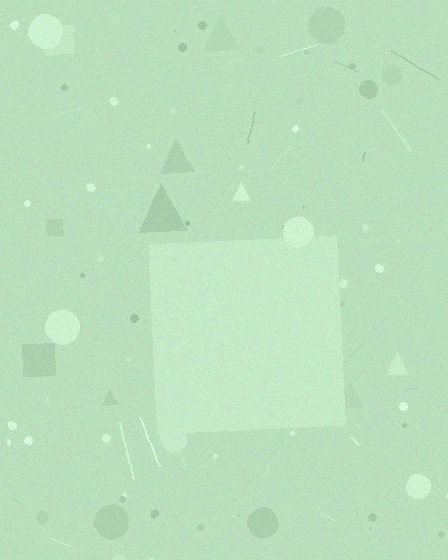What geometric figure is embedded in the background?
A square is embedded in the background.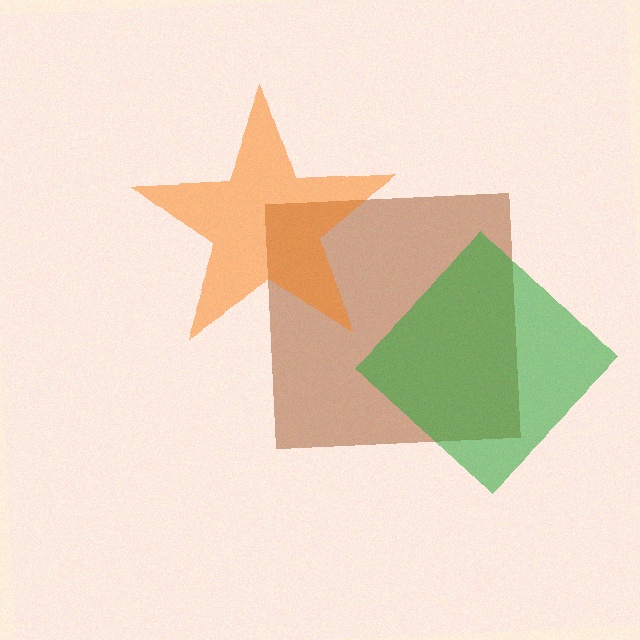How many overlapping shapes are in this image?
There are 3 overlapping shapes in the image.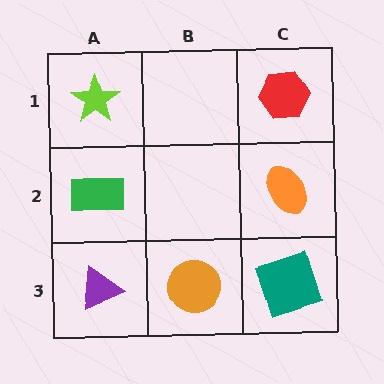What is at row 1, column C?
A red hexagon.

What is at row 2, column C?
An orange ellipse.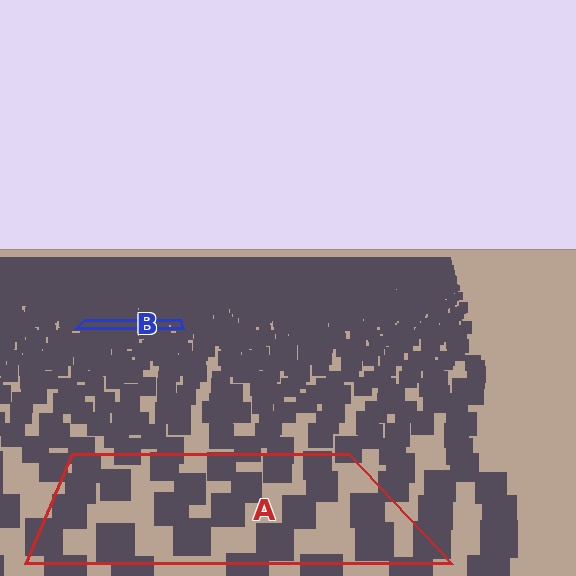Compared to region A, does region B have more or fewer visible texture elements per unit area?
Region B has more texture elements per unit area — they are packed more densely because it is farther away.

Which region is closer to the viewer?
Region A is closer. The texture elements there are larger and more spread out.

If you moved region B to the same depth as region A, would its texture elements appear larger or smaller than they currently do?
They would appear larger. At a closer depth, the same texture elements are projected at a bigger on-screen size.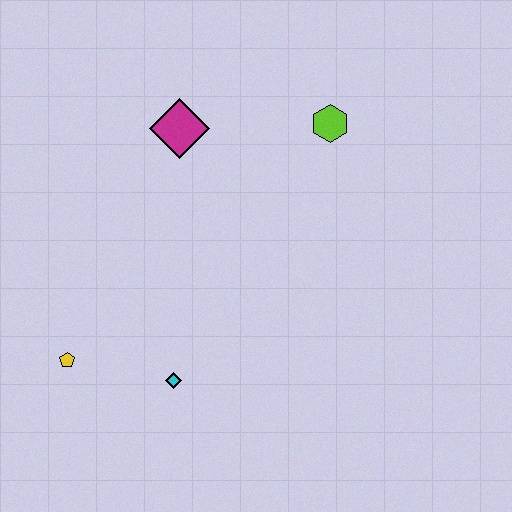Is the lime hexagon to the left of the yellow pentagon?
No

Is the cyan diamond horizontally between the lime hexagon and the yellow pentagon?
Yes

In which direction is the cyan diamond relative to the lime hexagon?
The cyan diamond is below the lime hexagon.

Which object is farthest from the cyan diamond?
The lime hexagon is farthest from the cyan diamond.